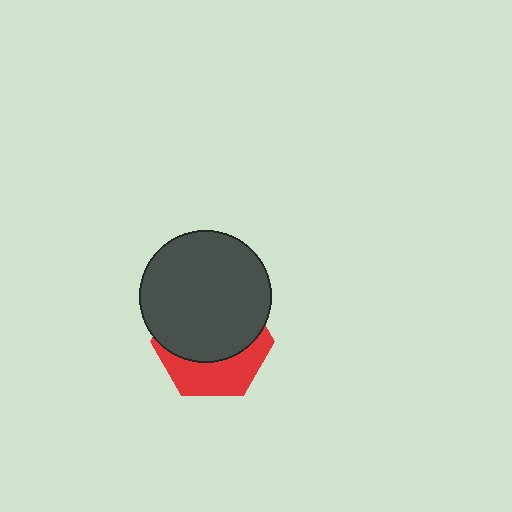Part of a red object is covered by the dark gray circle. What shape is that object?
It is a hexagon.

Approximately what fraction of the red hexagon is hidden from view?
Roughly 63% of the red hexagon is hidden behind the dark gray circle.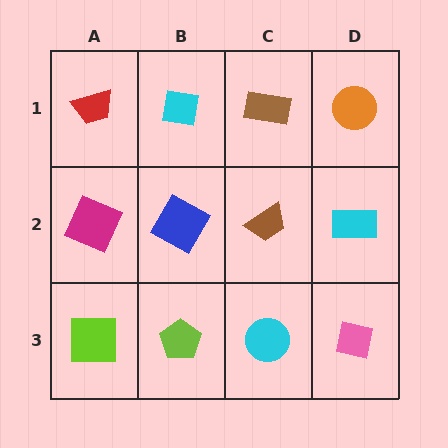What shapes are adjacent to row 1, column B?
A blue square (row 2, column B), a red trapezoid (row 1, column A), a brown rectangle (row 1, column C).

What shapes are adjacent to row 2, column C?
A brown rectangle (row 1, column C), a cyan circle (row 3, column C), a blue square (row 2, column B), a cyan rectangle (row 2, column D).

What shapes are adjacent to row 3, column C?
A brown trapezoid (row 2, column C), a lime pentagon (row 3, column B), a pink square (row 3, column D).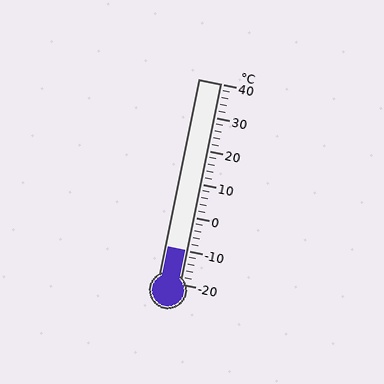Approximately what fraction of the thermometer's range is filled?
The thermometer is filled to approximately 15% of its range.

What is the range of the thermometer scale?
The thermometer scale ranges from -20°C to 40°C.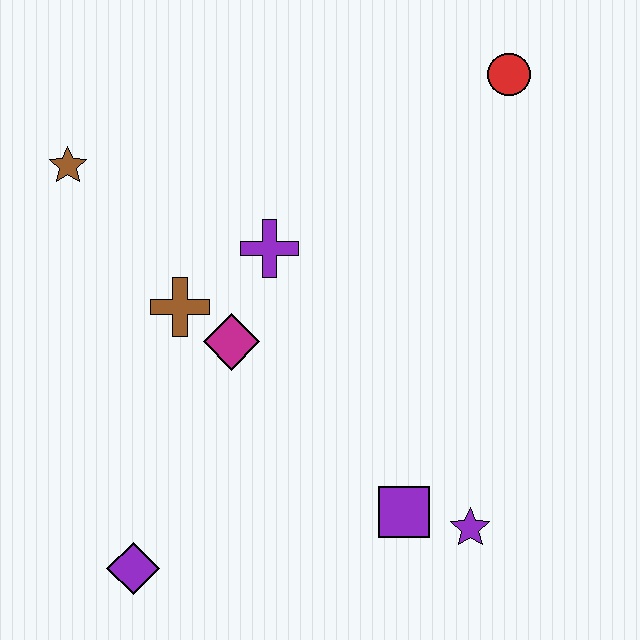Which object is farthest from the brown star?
The purple star is farthest from the brown star.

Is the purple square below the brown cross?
Yes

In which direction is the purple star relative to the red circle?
The purple star is below the red circle.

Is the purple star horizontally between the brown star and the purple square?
No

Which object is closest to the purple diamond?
The magenta diamond is closest to the purple diamond.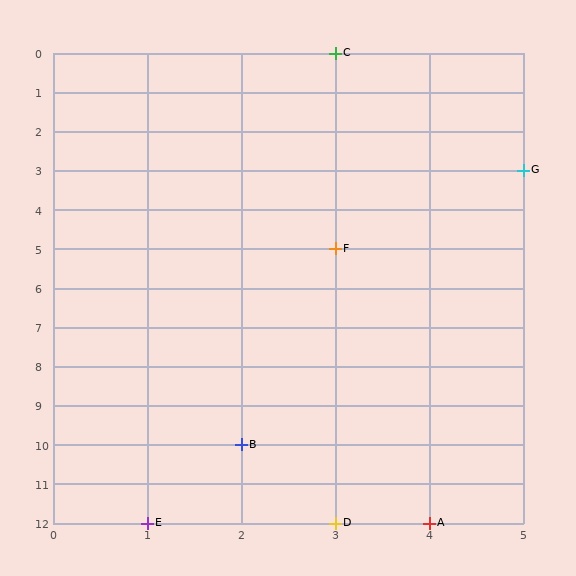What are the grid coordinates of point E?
Point E is at grid coordinates (1, 12).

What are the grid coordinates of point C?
Point C is at grid coordinates (3, 0).